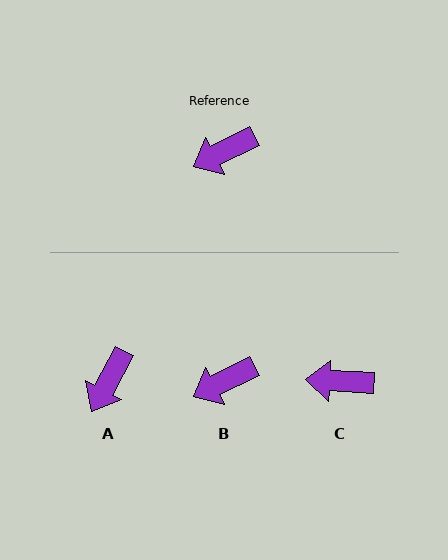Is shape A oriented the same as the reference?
No, it is off by about 35 degrees.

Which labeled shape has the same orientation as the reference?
B.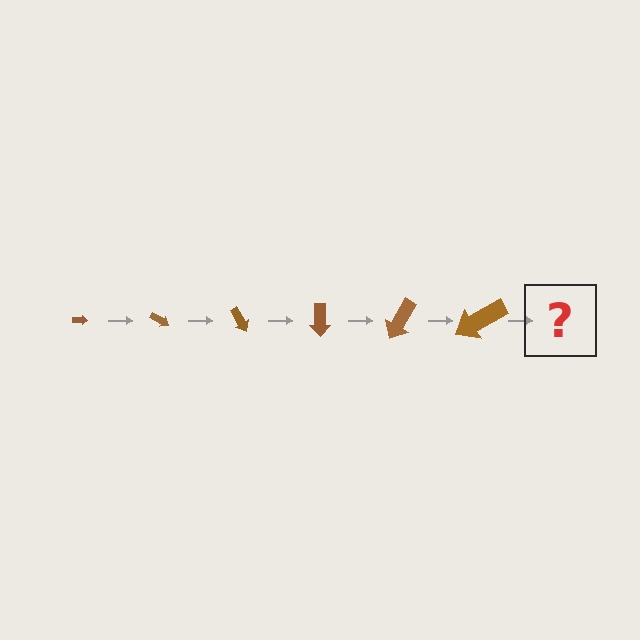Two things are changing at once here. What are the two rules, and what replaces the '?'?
The two rules are that the arrow grows larger each step and it rotates 30 degrees each step. The '?' should be an arrow, larger than the previous one and rotated 180 degrees from the start.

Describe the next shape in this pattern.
It should be an arrow, larger than the previous one and rotated 180 degrees from the start.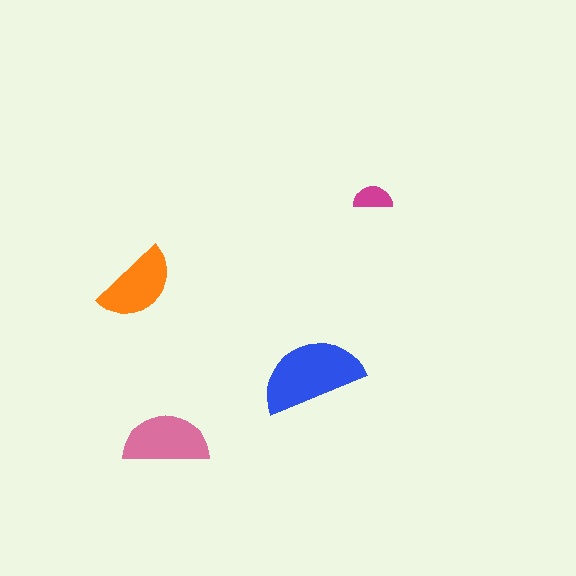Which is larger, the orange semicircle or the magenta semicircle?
The orange one.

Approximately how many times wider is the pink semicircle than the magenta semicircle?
About 2 times wider.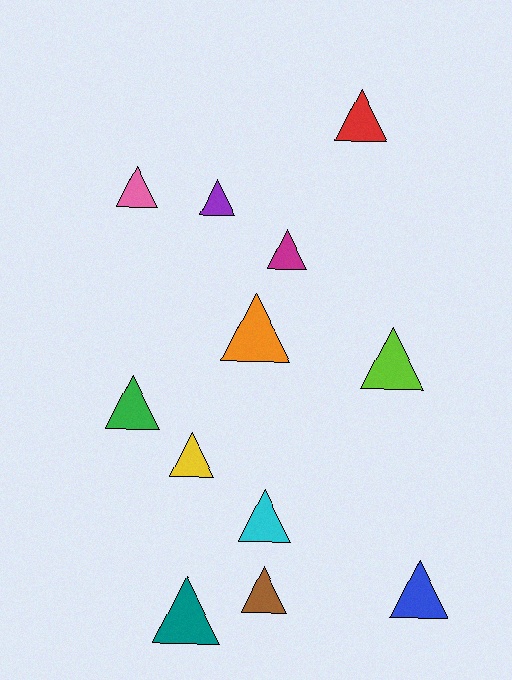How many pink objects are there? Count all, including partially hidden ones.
There is 1 pink object.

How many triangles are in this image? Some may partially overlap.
There are 12 triangles.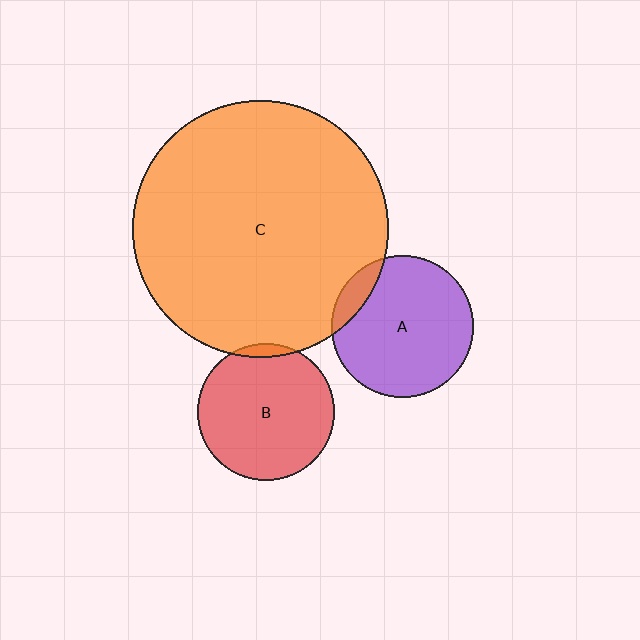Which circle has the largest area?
Circle C (orange).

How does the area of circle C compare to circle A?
Approximately 3.3 times.